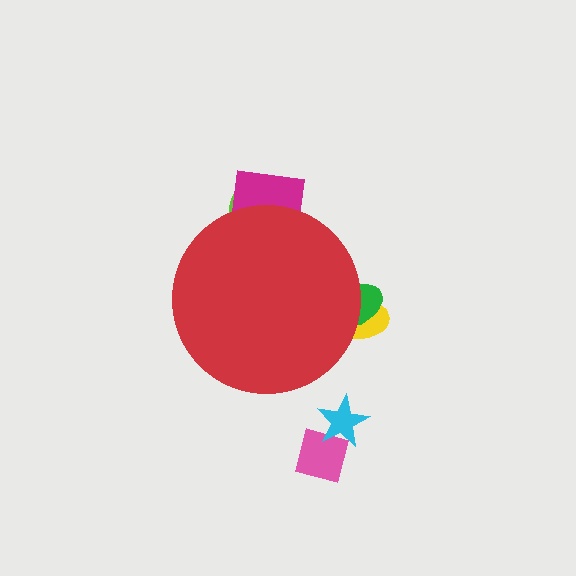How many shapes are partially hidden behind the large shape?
4 shapes are partially hidden.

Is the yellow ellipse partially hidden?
Yes, the yellow ellipse is partially hidden behind the red circle.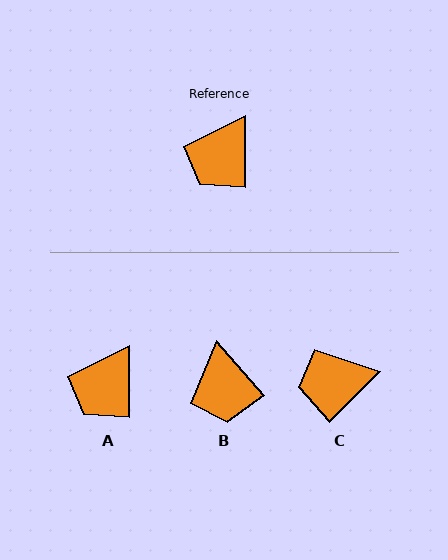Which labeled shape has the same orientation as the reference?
A.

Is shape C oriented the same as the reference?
No, it is off by about 45 degrees.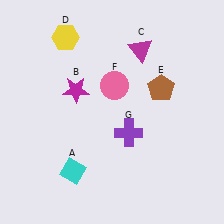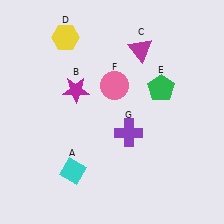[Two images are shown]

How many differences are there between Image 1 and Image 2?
There is 1 difference between the two images.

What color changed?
The pentagon (E) changed from brown in Image 1 to green in Image 2.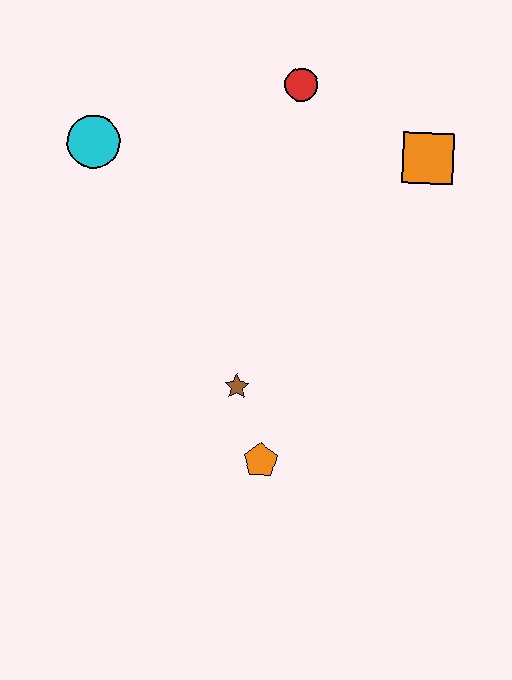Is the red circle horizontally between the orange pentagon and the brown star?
No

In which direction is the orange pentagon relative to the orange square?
The orange pentagon is below the orange square.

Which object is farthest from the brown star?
The red circle is farthest from the brown star.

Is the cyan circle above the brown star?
Yes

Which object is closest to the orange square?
The red circle is closest to the orange square.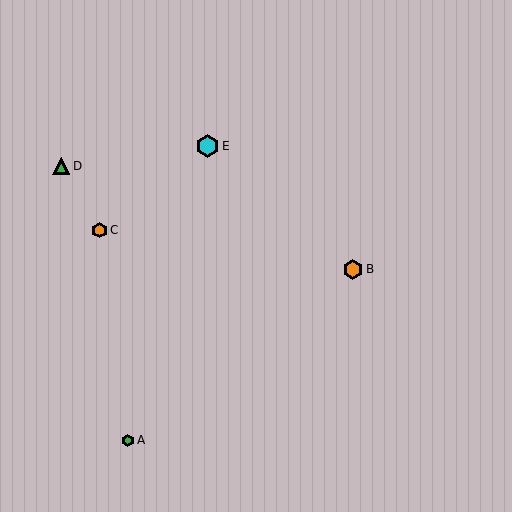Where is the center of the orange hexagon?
The center of the orange hexagon is at (99, 230).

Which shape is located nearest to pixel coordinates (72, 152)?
The green triangle (labeled D) at (61, 166) is nearest to that location.